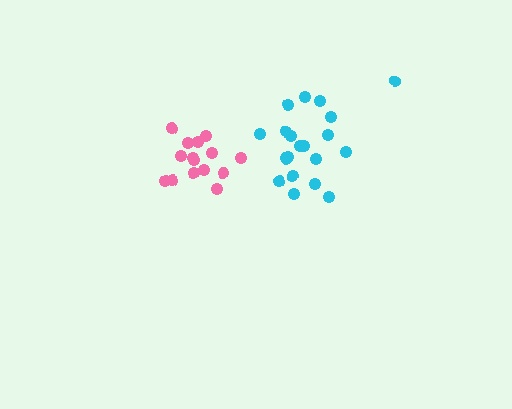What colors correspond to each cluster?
The clusters are colored: pink, cyan.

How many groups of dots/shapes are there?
There are 2 groups.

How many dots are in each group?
Group 1: 15 dots, Group 2: 20 dots (35 total).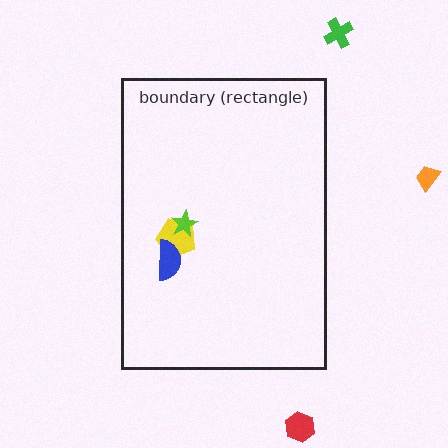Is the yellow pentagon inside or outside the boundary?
Inside.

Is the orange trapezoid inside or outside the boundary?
Outside.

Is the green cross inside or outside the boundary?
Outside.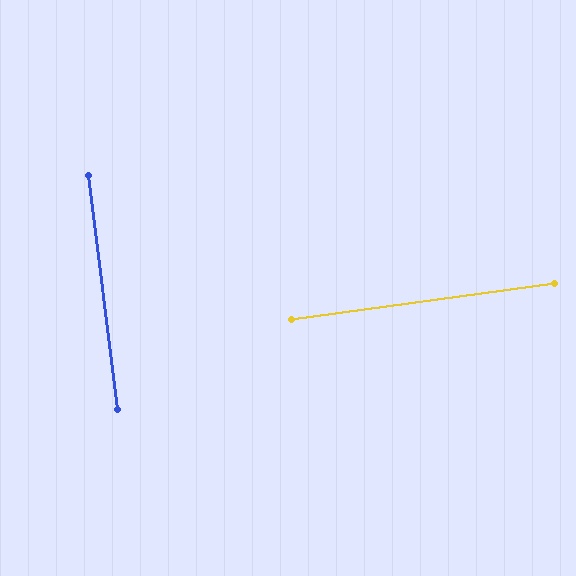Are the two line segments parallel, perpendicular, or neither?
Perpendicular — they meet at approximately 89°.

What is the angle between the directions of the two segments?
Approximately 89 degrees.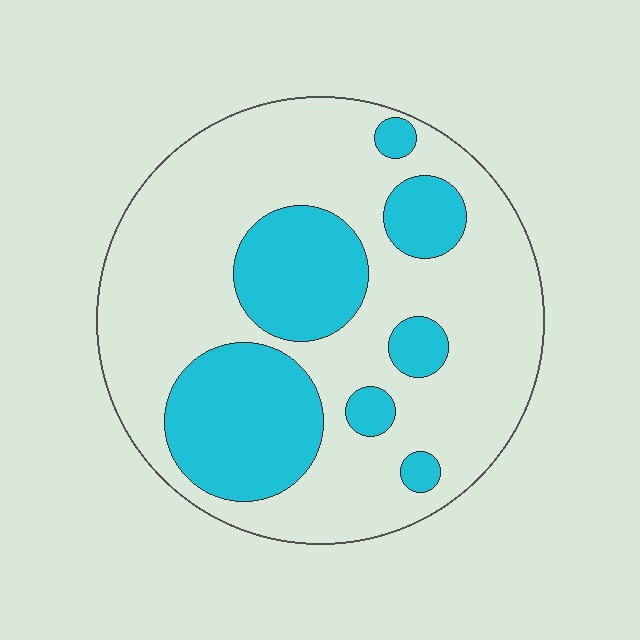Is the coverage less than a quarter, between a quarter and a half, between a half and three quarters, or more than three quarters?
Between a quarter and a half.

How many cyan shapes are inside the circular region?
7.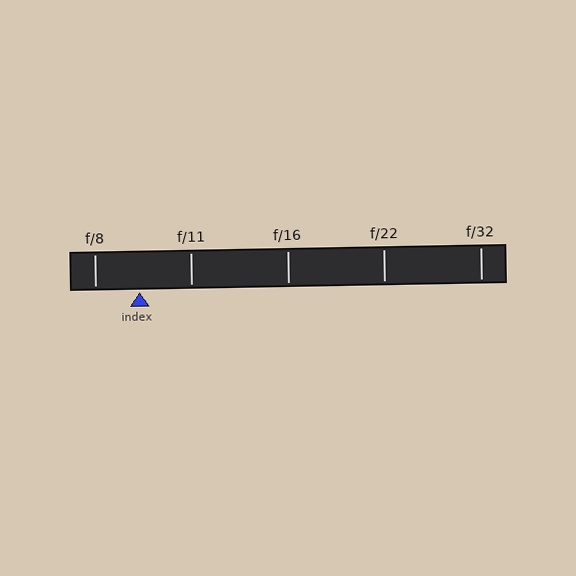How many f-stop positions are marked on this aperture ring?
There are 5 f-stop positions marked.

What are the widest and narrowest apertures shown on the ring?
The widest aperture shown is f/8 and the narrowest is f/32.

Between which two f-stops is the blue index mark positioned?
The index mark is between f/8 and f/11.